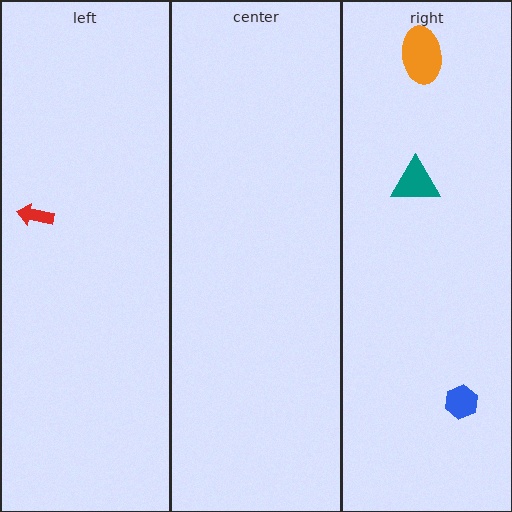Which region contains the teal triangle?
The right region.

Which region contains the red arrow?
The left region.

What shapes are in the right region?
The orange ellipse, the teal triangle, the blue hexagon.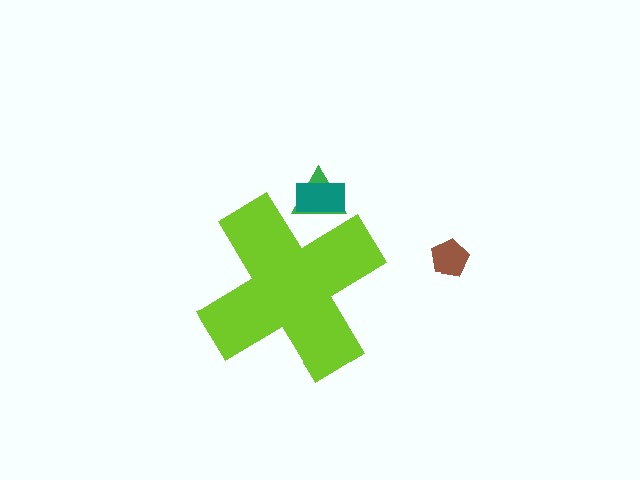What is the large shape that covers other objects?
A lime cross.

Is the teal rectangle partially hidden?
Yes, the teal rectangle is partially hidden behind the lime cross.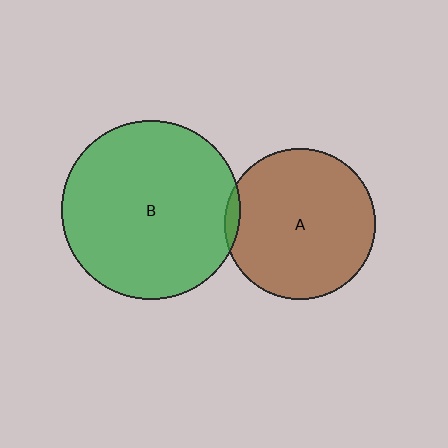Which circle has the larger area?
Circle B (green).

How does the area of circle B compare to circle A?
Approximately 1.4 times.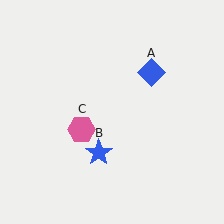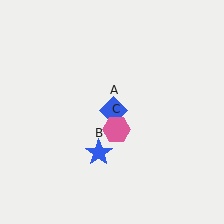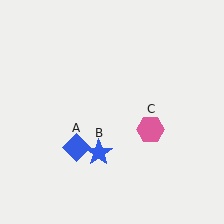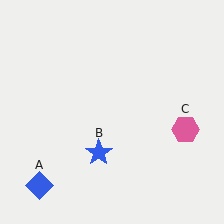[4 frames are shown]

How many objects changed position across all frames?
2 objects changed position: blue diamond (object A), pink hexagon (object C).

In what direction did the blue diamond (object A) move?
The blue diamond (object A) moved down and to the left.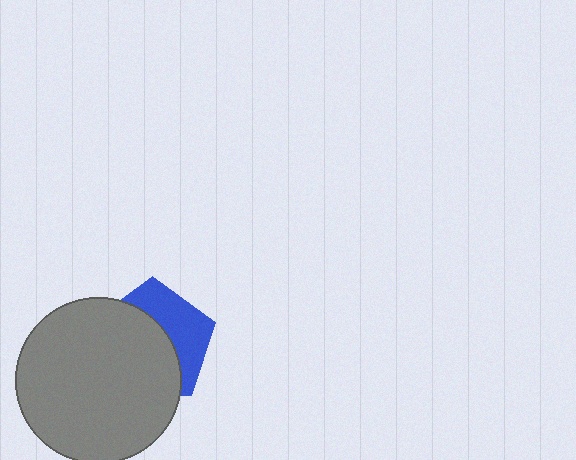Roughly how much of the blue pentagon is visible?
A small part of it is visible (roughly 40%).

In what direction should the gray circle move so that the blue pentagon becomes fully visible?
The gray circle should move toward the lower-left. That is the shortest direction to clear the overlap and leave the blue pentagon fully visible.